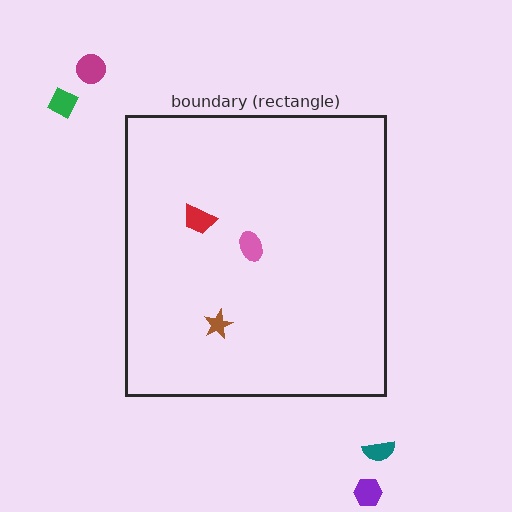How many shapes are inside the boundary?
3 inside, 4 outside.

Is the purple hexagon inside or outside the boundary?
Outside.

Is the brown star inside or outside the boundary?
Inside.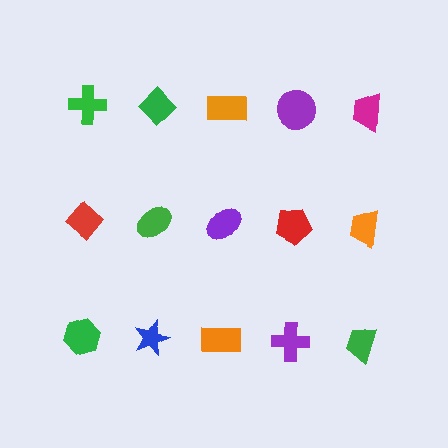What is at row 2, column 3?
A purple ellipse.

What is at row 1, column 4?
A purple circle.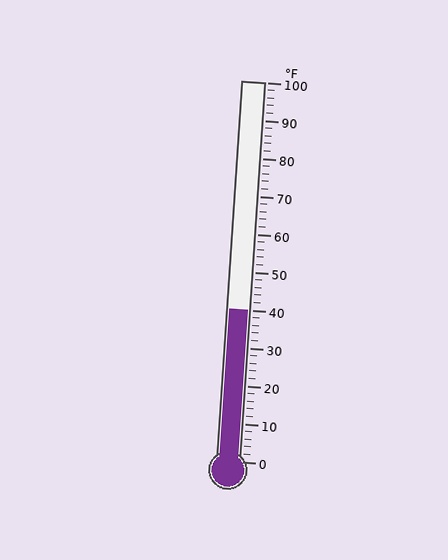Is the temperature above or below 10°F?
The temperature is above 10°F.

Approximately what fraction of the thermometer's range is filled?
The thermometer is filled to approximately 40% of its range.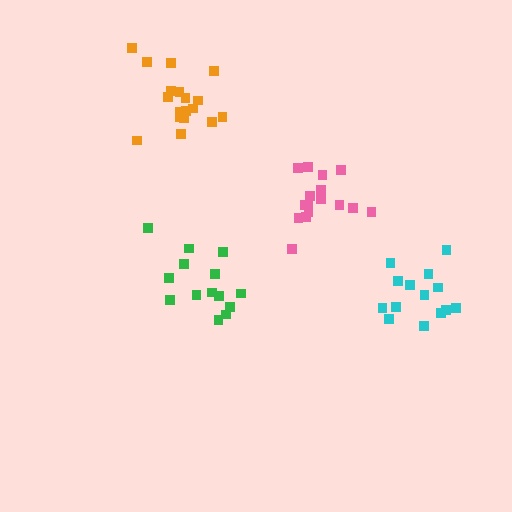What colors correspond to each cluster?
The clusters are colored: pink, orange, green, cyan.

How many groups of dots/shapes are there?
There are 4 groups.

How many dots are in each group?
Group 1: 16 dots, Group 2: 18 dots, Group 3: 14 dots, Group 4: 14 dots (62 total).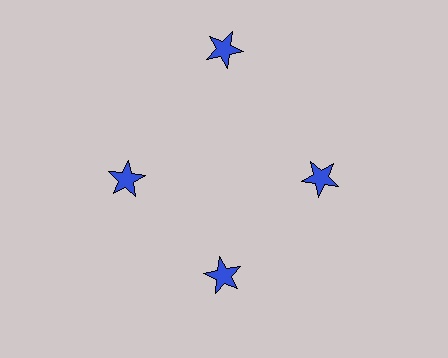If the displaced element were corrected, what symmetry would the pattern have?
It would have 4-fold rotational symmetry — the pattern would map onto itself every 90 degrees.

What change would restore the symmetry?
The symmetry would be restored by moving it inward, back onto the ring so that all 4 stars sit at equal angles and equal distance from the center.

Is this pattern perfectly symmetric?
No. The 4 blue stars are arranged in a ring, but one element near the 12 o'clock position is pushed outward from the center, breaking the 4-fold rotational symmetry.